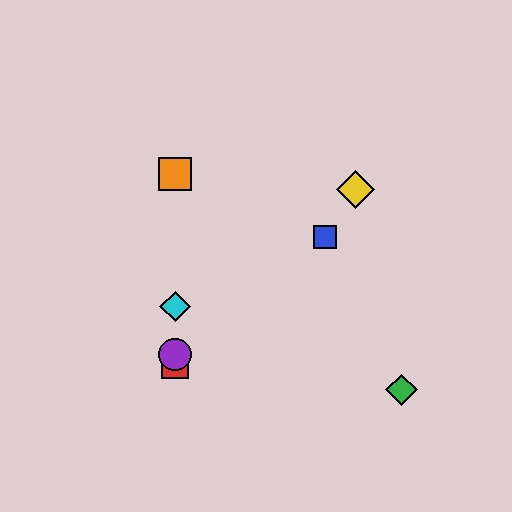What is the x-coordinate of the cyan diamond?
The cyan diamond is at x≈175.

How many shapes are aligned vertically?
4 shapes (the red square, the purple circle, the orange square, the cyan diamond) are aligned vertically.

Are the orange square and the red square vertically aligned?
Yes, both are at x≈175.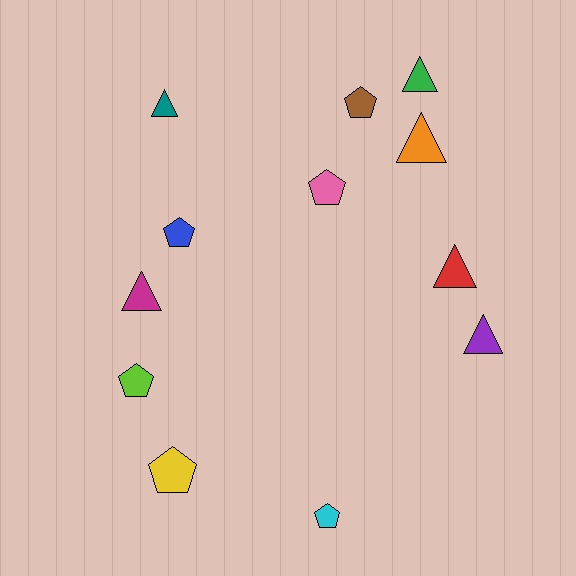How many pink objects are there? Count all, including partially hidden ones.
There is 1 pink object.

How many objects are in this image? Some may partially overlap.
There are 12 objects.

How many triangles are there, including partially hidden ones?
There are 6 triangles.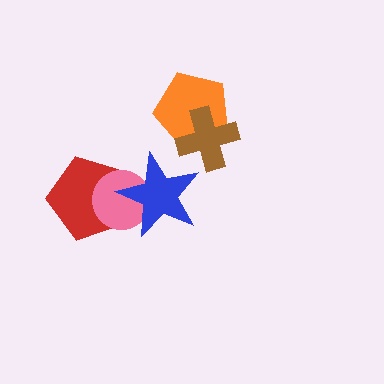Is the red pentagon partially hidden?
Yes, it is partially covered by another shape.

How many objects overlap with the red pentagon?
2 objects overlap with the red pentagon.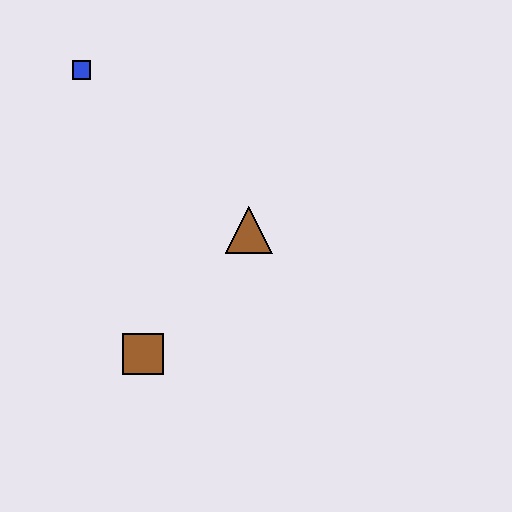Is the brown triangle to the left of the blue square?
No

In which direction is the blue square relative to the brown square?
The blue square is above the brown square.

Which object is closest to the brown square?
The brown triangle is closest to the brown square.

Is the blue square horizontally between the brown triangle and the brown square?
No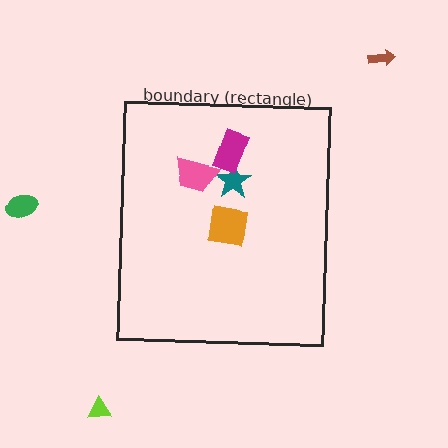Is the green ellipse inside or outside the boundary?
Outside.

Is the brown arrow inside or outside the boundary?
Outside.